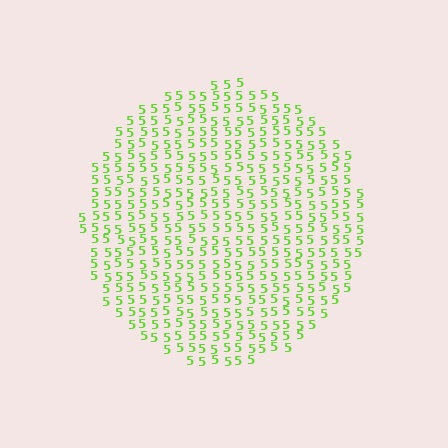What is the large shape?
The large shape is a circle.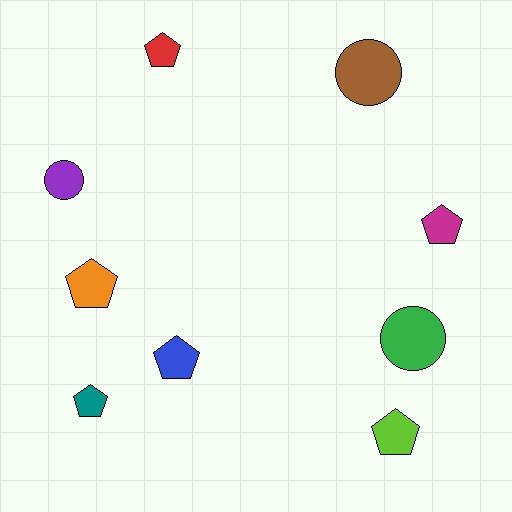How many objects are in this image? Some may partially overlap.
There are 9 objects.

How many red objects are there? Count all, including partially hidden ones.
There is 1 red object.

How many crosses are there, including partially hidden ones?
There are no crosses.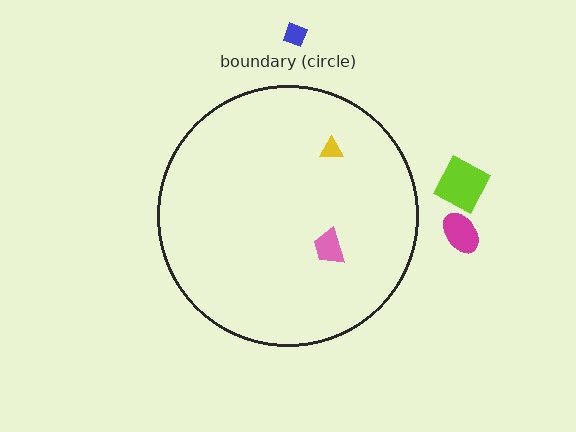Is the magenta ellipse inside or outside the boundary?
Outside.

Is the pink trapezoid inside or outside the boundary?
Inside.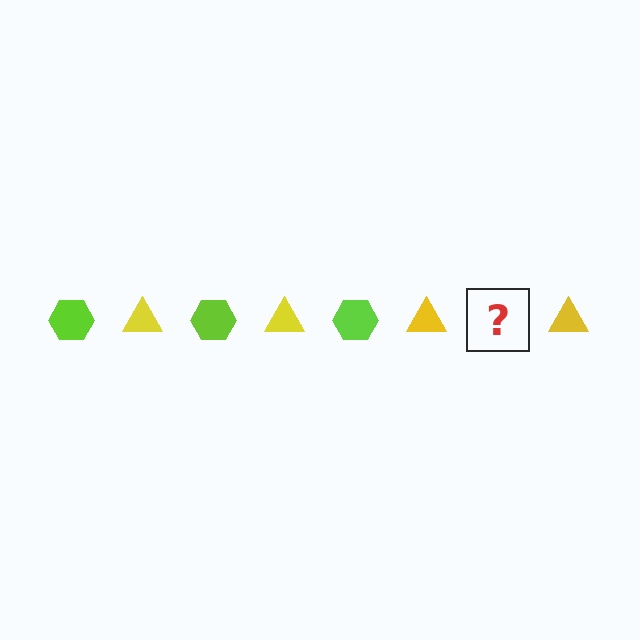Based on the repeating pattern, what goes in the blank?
The blank should be a lime hexagon.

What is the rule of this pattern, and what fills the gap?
The rule is that the pattern alternates between lime hexagon and yellow triangle. The gap should be filled with a lime hexagon.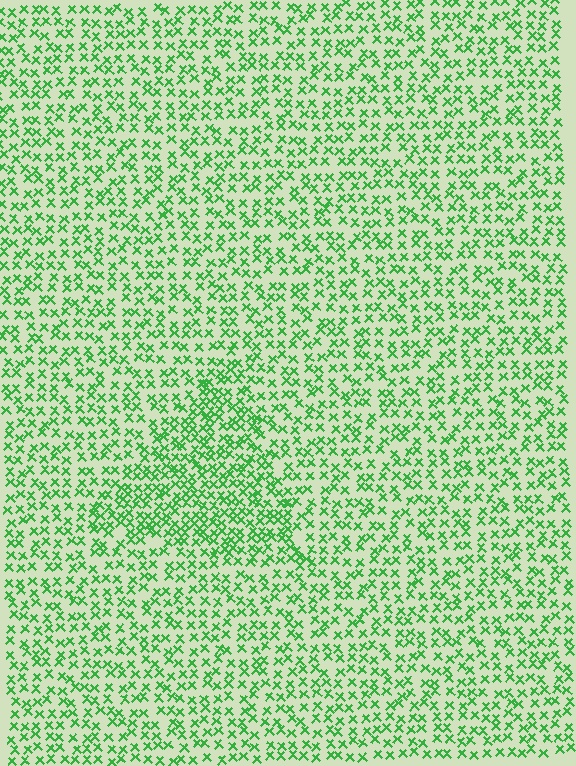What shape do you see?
I see a triangle.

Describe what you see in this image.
The image contains small green elements arranged at two different densities. A triangle-shaped region is visible where the elements are more densely packed than the surrounding area.